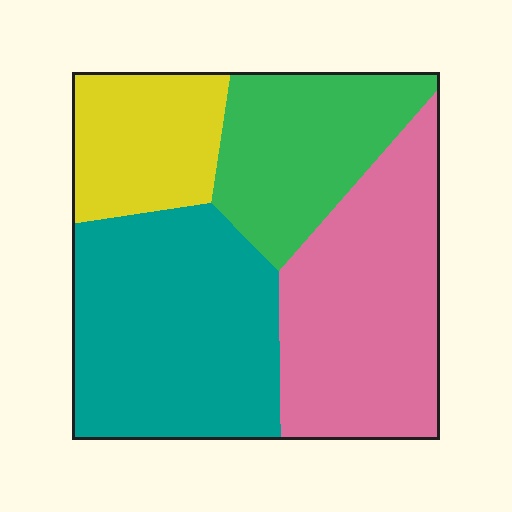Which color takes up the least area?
Yellow, at roughly 15%.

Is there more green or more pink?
Pink.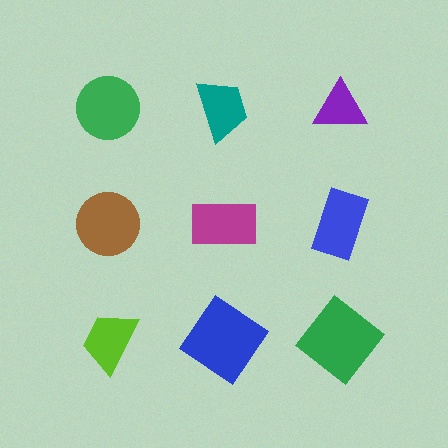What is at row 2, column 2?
A magenta rectangle.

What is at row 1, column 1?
A green circle.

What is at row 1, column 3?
A purple triangle.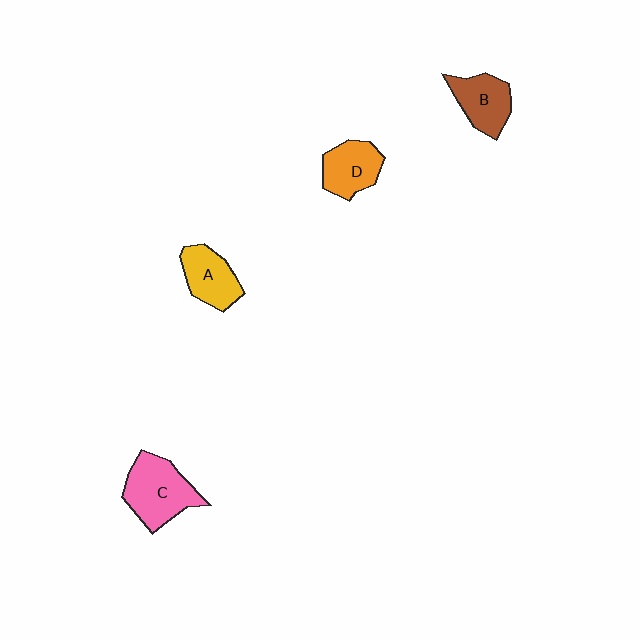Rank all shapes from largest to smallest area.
From largest to smallest: C (pink), B (brown), D (orange), A (yellow).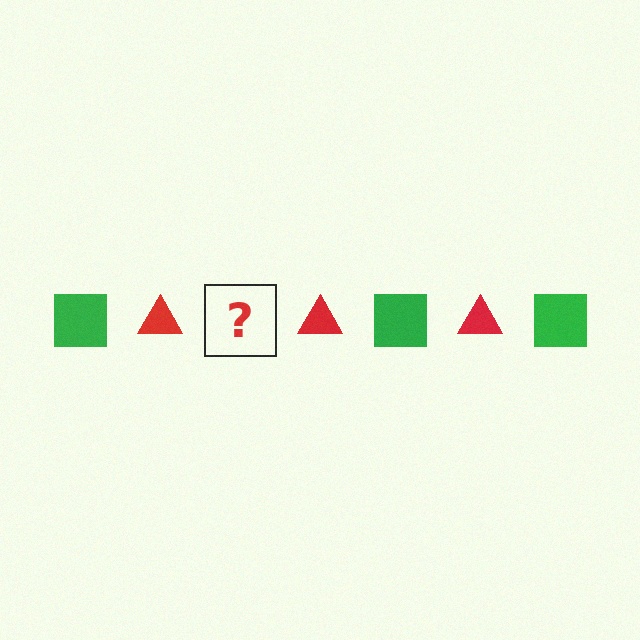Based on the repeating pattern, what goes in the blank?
The blank should be a green square.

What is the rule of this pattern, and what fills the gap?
The rule is that the pattern alternates between green square and red triangle. The gap should be filled with a green square.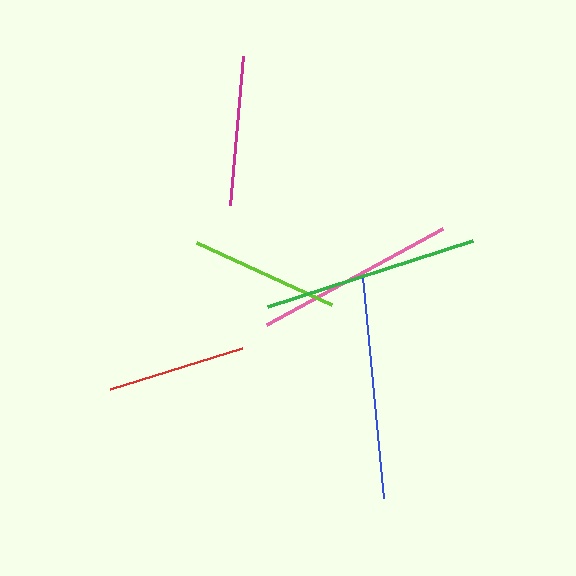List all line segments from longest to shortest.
From longest to shortest: blue, green, pink, magenta, lime, red.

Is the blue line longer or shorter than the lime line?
The blue line is longer than the lime line.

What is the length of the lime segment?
The lime segment is approximately 148 pixels long.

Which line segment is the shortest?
The red line is the shortest at approximately 138 pixels.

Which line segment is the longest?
The blue line is the longest at approximately 222 pixels.